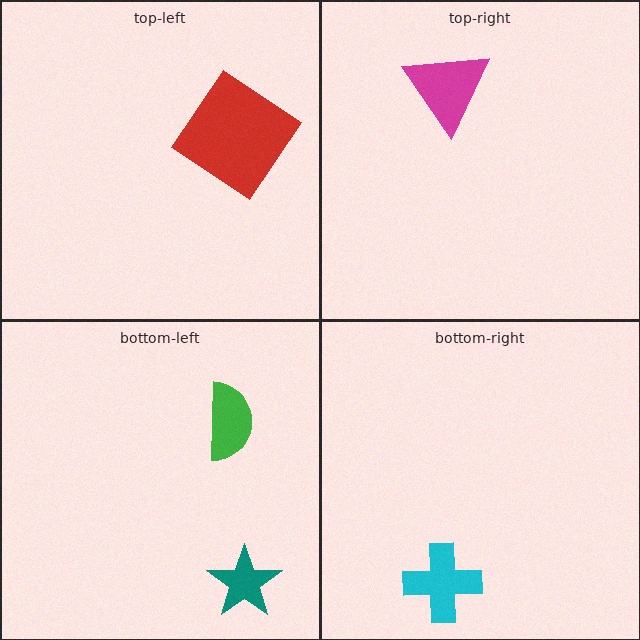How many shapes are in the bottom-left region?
2.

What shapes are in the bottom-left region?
The teal star, the green semicircle.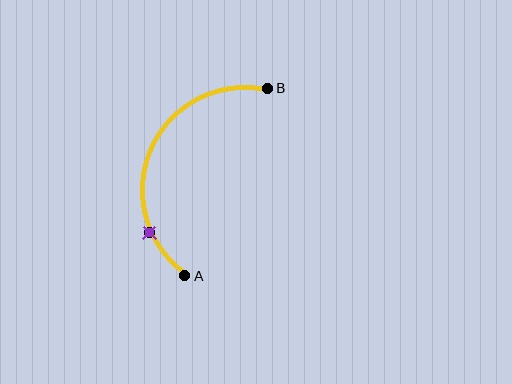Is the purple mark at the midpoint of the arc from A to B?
No. The purple mark lies on the arc but is closer to endpoint A. The arc midpoint would be at the point on the curve equidistant along the arc from both A and B.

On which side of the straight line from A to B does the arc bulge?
The arc bulges to the left of the straight line connecting A and B.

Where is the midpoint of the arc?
The arc midpoint is the point on the curve farthest from the straight line joining A and B. It sits to the left of that line.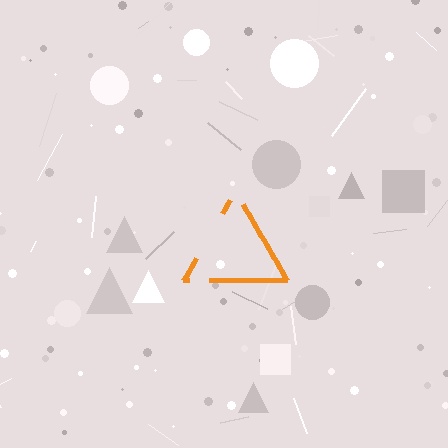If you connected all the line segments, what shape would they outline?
They would outline a triangle.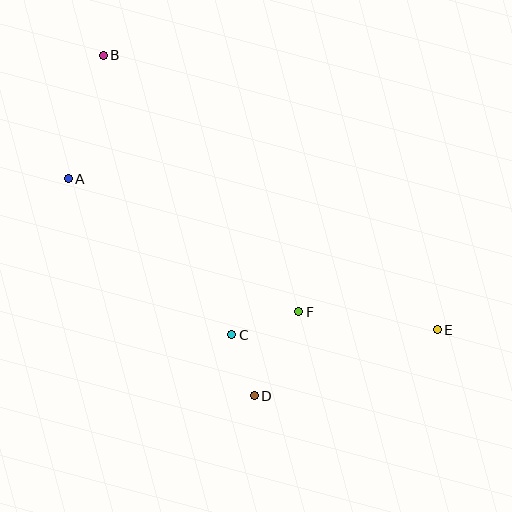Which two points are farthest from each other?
Points B and E are farthest from each other.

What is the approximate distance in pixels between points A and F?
The distance between A and F is approximately 266 pixels.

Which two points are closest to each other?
Points C and D are closest to each other.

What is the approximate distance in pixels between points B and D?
The distance between B and D is approximately 373 pixels.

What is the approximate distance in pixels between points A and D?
The distance between A and D is approximately 286 pixels.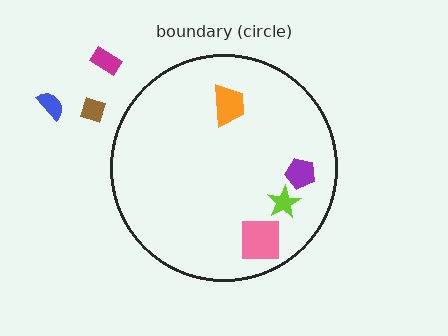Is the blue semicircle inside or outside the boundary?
Outside.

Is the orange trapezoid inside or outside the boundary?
Inside.